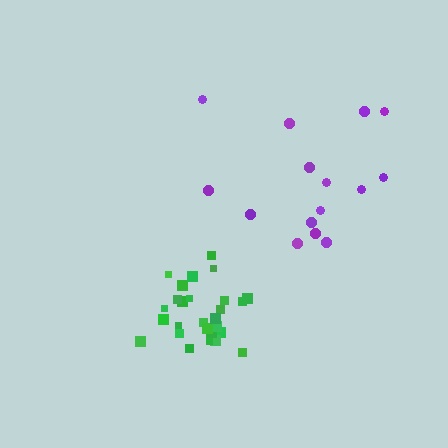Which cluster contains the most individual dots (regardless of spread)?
Green (27).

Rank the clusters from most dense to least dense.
green, purple.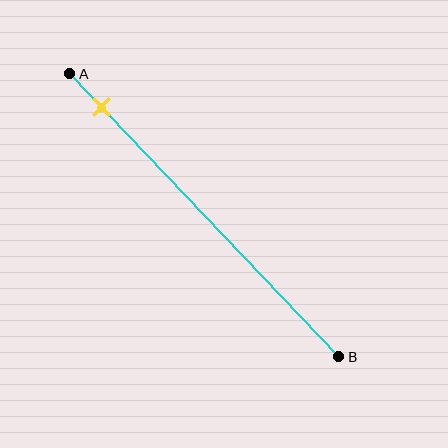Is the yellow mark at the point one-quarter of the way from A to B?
No, the mark is at about 10% from A, not at the 25% one-quarter point.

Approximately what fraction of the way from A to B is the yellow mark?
The yellow mark is approximately 10% of the way from A to B.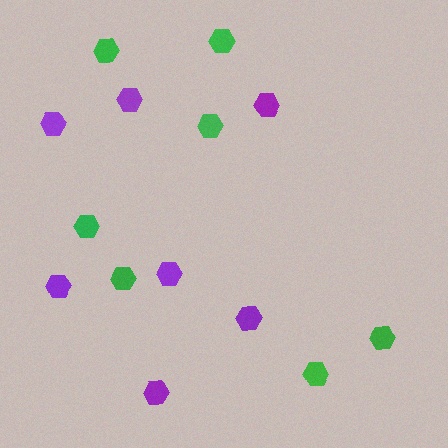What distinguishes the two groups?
There are 2 groups: one group of purple hexagons (7) and one group of green hexagons (7).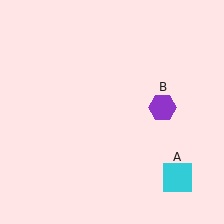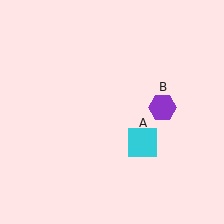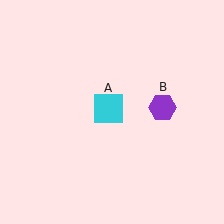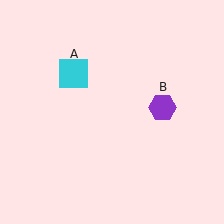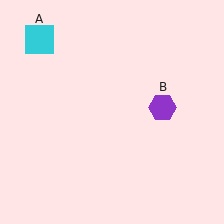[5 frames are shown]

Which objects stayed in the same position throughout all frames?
Purple hexagon (object B) remained stationary.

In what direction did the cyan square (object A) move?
The cyan square (object A) moved up and to the left.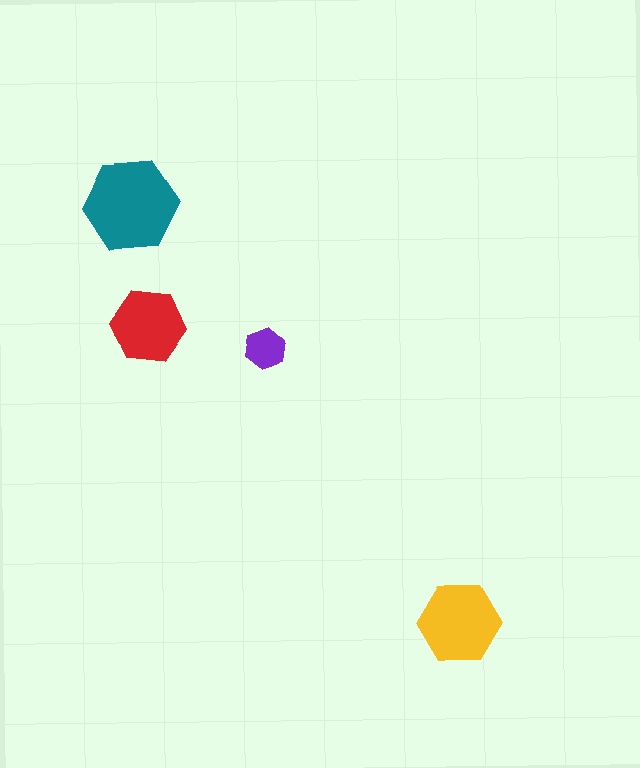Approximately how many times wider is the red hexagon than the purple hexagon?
About 2 times wider.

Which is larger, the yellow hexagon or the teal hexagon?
The teal one.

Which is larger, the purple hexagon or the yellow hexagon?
The yellow one.